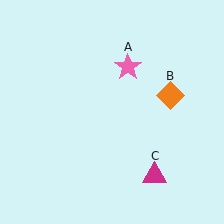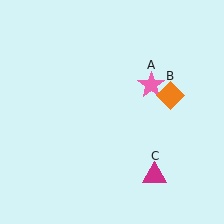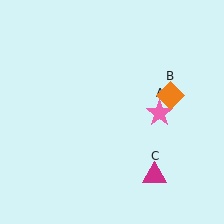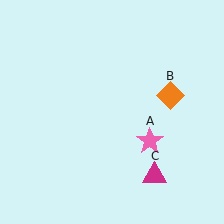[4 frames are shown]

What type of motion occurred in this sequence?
The pink star (object A) rotated clockwise around the center of the scene.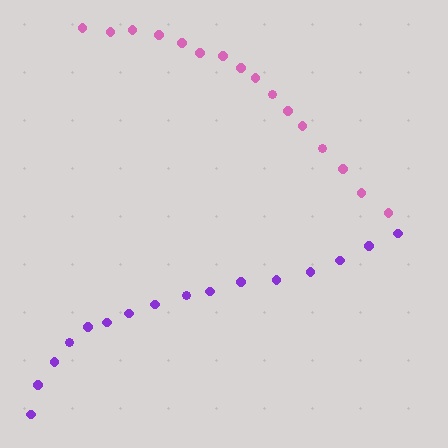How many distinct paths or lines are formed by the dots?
There are 2 distinct paths.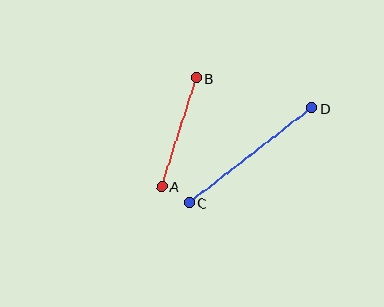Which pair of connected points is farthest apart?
Points C and D are farthest apart.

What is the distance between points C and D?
The distance is approximately 155 pixels.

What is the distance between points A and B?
The distance is approximately 114 pixels.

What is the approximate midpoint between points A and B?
The midpoint is at approximately (179, 132) pixels.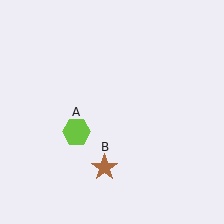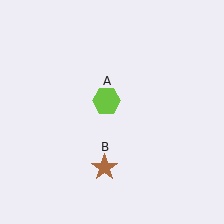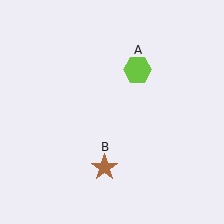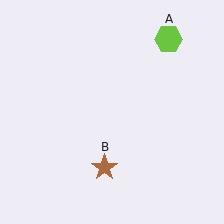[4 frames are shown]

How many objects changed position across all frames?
1 object changed position: lime hexagon (object A).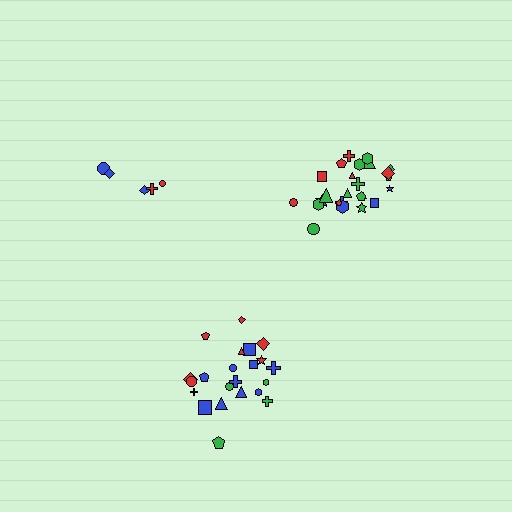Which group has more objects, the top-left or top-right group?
The top-right group.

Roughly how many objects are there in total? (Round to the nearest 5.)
Roughly 50 objects in total.